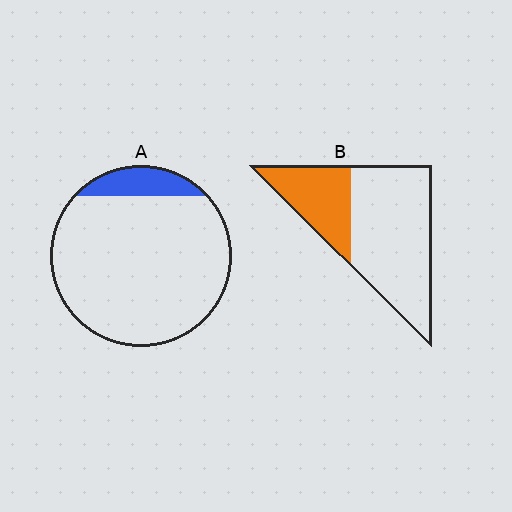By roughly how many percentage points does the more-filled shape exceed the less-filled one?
By roughly 20 percentage points (B over A).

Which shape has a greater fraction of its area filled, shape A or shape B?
Shape B.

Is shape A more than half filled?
No.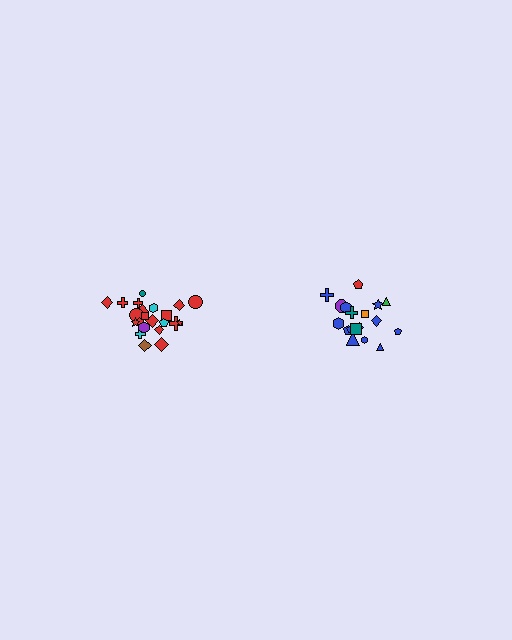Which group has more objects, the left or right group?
The left group.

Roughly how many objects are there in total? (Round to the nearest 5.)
Roughly 40 objects in total.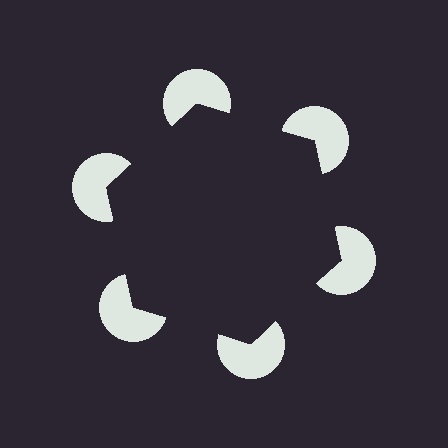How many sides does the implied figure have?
6 sides.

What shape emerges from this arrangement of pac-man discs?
An illusory hexagon — its edges are inferred from the aligned wedge cuts in the pac-man discs, not physically drawn.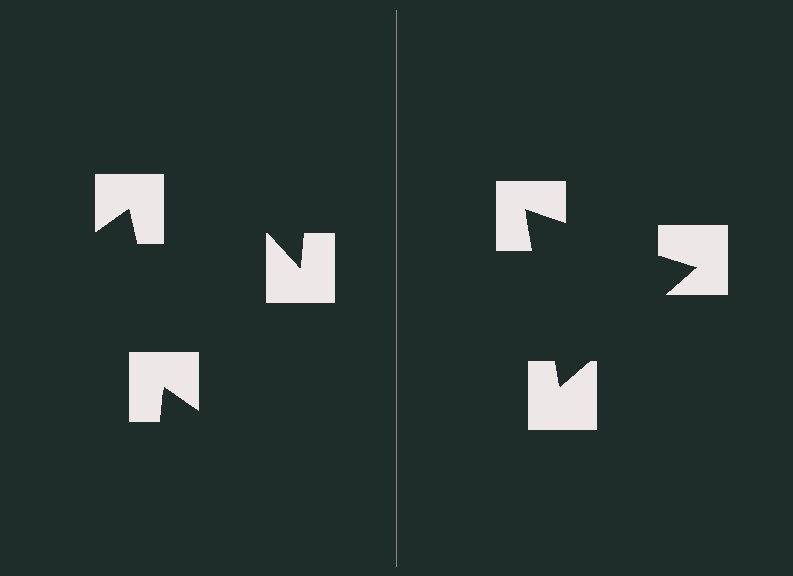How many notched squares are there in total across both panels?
6 — 3 on each side.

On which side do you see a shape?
An illusory triangle appears on the right side. On the left side the wedge cuts are rotated, so no coherent shape forms.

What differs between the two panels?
The notched squares are positioned identically on both sides; only the wedge orientations differ. On the right they align to a triangle; on the left they are misaligned.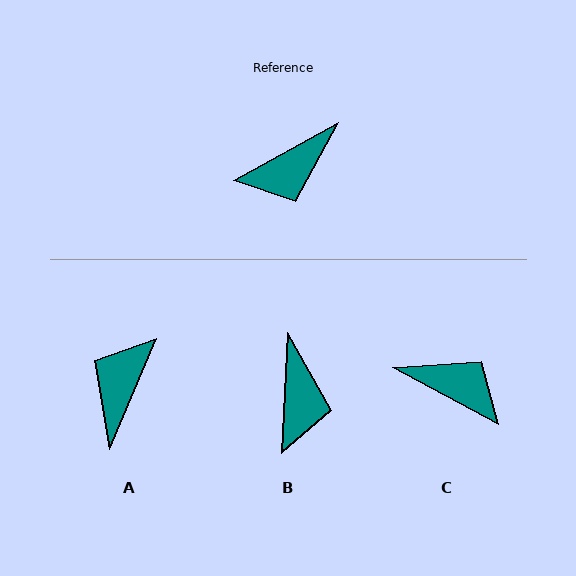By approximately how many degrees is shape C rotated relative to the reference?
Approximately 123 degrees counter-clockwise.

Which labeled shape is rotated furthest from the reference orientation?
A, about 142 degrees away.